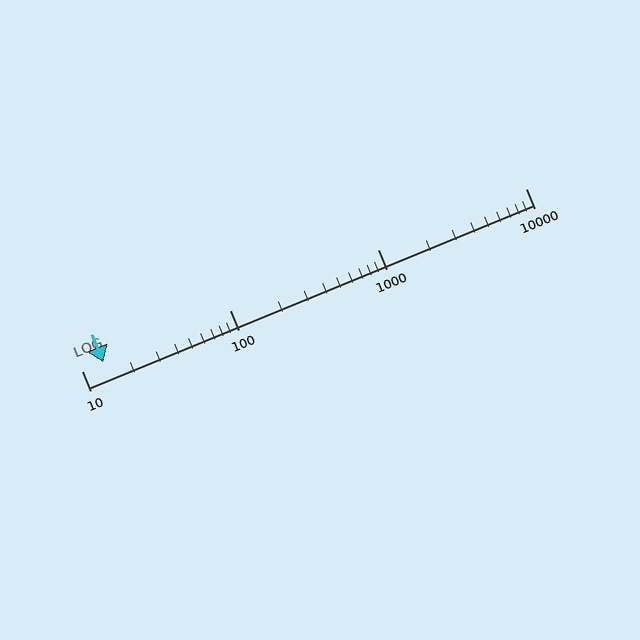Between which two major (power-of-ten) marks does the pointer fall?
The pointer is between 10 and 100.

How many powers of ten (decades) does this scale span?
The scale spans 3 decades, from 10 to 10000.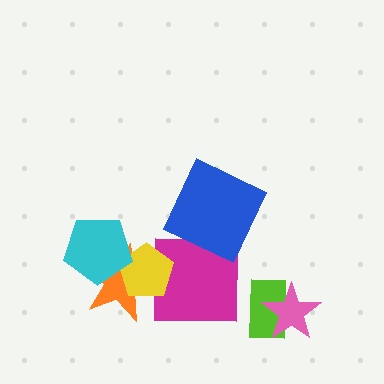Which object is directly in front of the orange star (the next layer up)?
The yellow pentagon is directly in front of the orange star.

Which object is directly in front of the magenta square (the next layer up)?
The yellow pentagon is directly in front of the magenta square.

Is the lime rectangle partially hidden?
Yes, it is partially covered by another shape.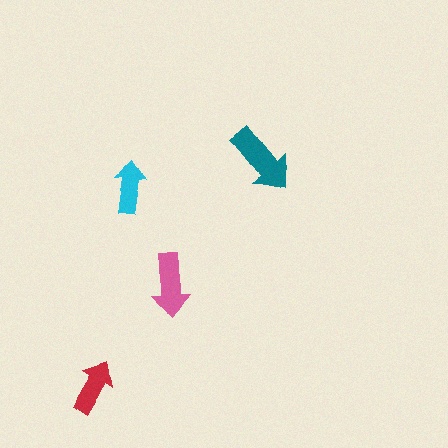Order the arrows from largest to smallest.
the teal one, the pink one, the red one, the cyan one.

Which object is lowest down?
The red arrow is bottommost.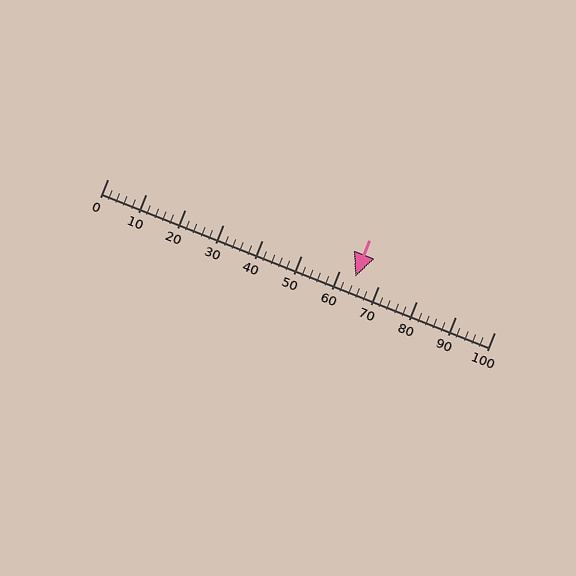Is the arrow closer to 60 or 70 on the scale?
The arrow is closer to 60.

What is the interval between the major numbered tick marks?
The major tick marks are spaced 10 units apart.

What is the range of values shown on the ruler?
The ruler shows values from 0 to 100.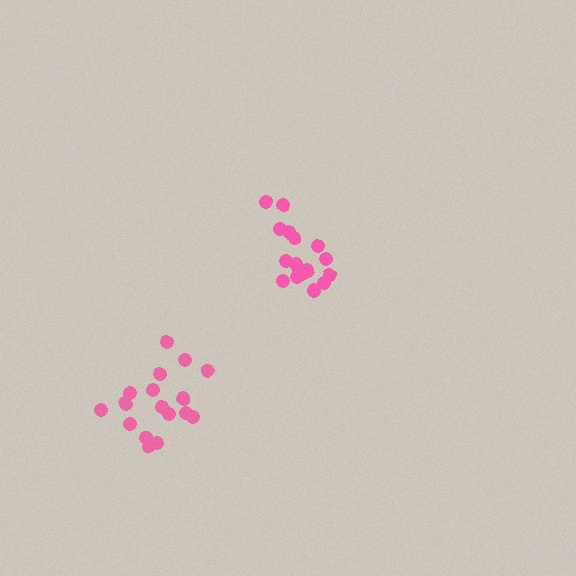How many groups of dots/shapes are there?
There are 2 groups.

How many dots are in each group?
Group 1: 17 dots, Group 2: 17 dots (34 total).